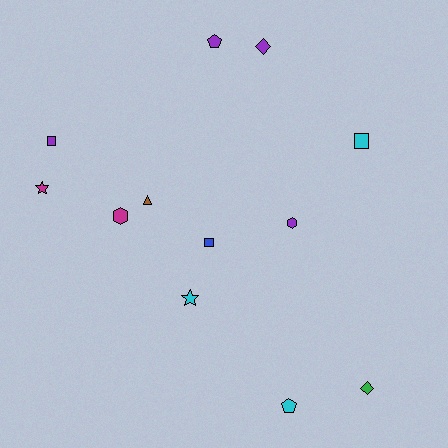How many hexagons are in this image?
There are 2 hexagons.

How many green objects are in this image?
There is 1 green object.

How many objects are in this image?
There are 12 objects.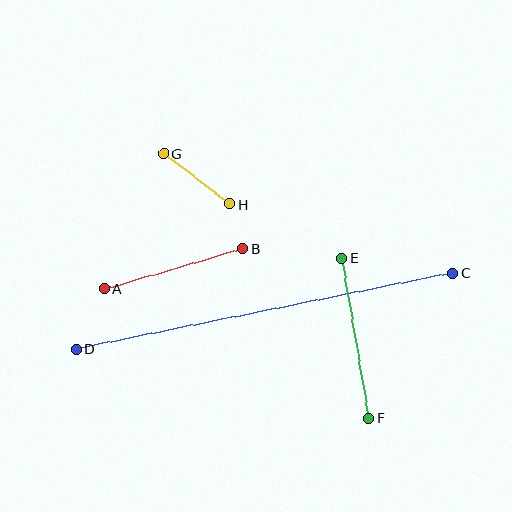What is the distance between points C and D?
The distance is approximately 384 pixels.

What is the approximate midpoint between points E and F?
The midpoint is at approximately (355, 338) pixels.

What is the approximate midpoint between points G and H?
The midpoint is at approximately (197, 179) pixels.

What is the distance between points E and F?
The distance is approximately 162 pixels.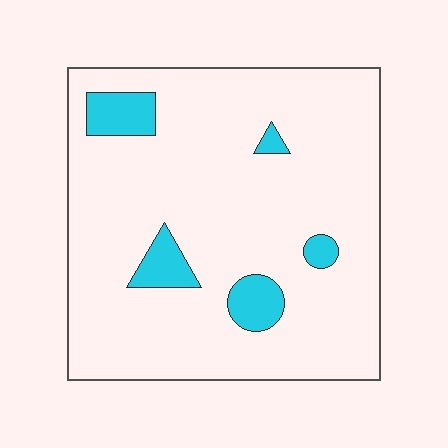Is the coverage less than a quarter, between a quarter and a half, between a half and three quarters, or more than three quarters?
Less than a quarter.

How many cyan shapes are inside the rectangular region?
5.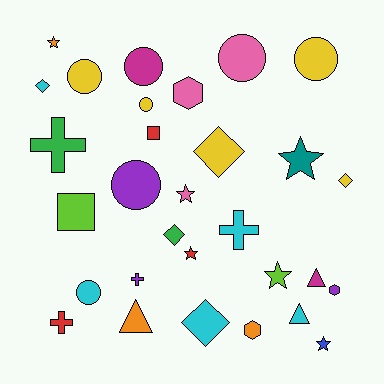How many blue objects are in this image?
There is 1 blue object.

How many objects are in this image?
There are 30 objects.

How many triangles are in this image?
There are 3 triangles.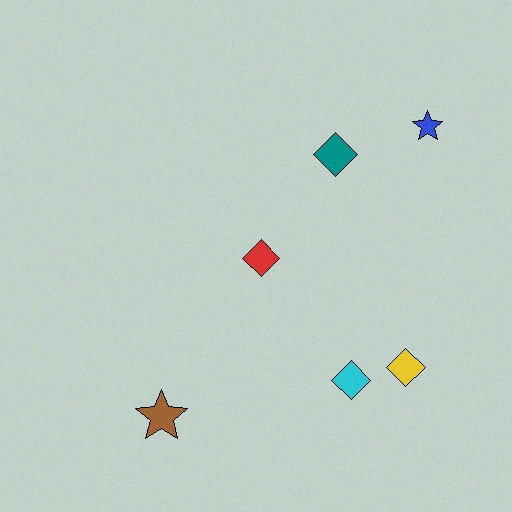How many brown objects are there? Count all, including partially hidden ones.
There is 1 brown object.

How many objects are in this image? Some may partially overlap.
There are 6 objects.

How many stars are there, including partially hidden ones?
There are 2 stars.